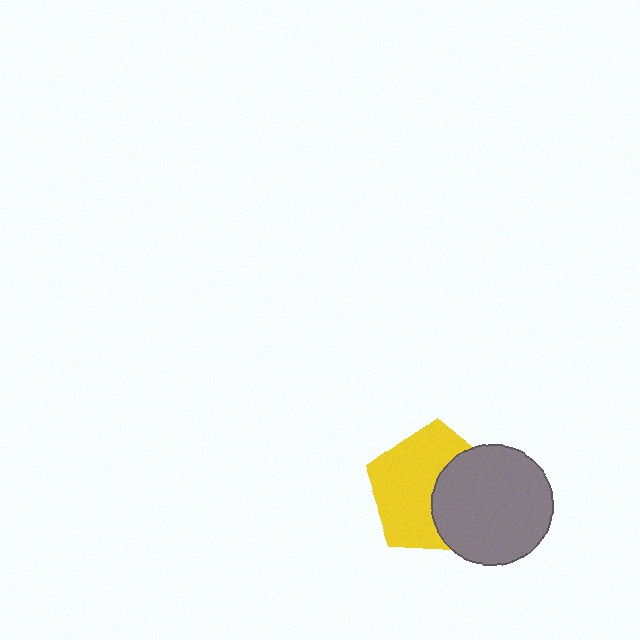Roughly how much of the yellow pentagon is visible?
About half of it is visible (roughly 60%).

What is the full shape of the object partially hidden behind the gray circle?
The partially hidden object is a yellow pentagon.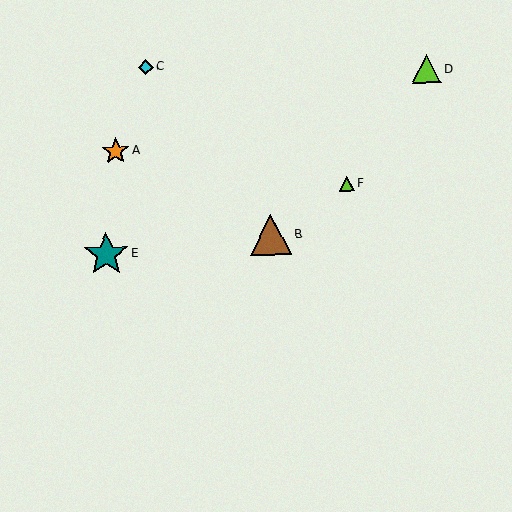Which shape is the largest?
The teal star (labeled E) is the largest.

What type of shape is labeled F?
Shape F is a lime triangle.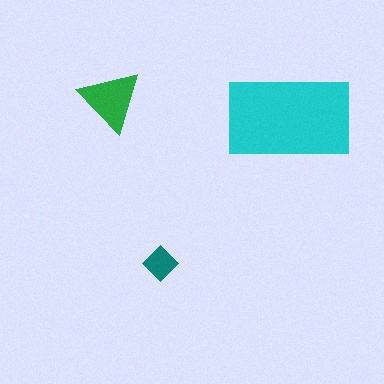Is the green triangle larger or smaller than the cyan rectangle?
Smaller.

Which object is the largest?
The cyan rectangle.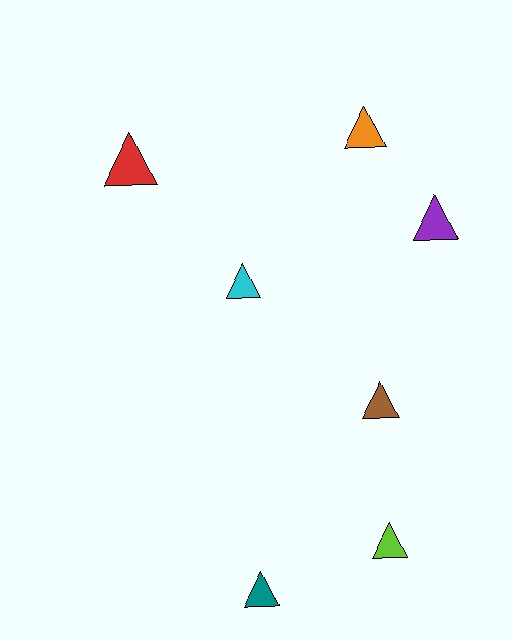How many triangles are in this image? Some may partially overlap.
There are 7 triangles.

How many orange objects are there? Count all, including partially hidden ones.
There is 1 orange object.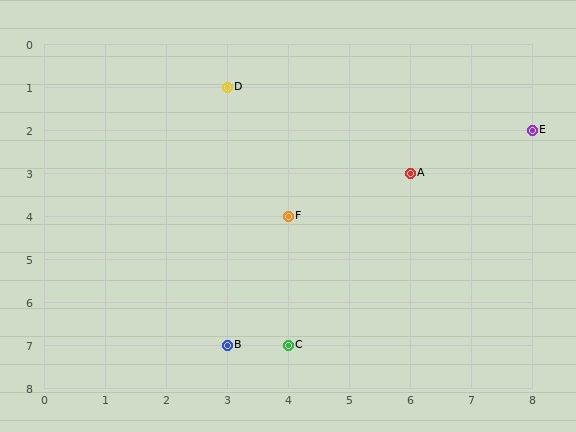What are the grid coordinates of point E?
Point E is at grid coordinates (8, 2).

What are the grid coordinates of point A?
Point A is at grid coordinates (6, 3).